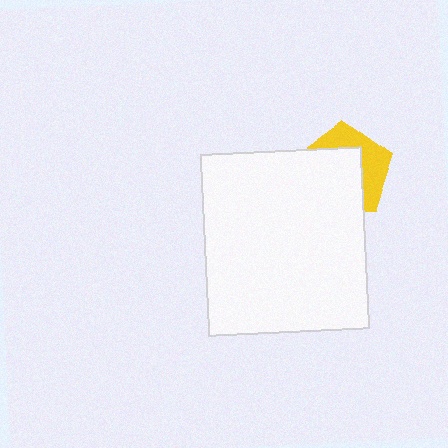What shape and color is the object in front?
The object in front is a white rectangle.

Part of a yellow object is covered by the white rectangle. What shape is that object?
It is a pentagon.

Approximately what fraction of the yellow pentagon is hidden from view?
Roughly 61% of the yellow pentagon is hidden behind the white rectangle.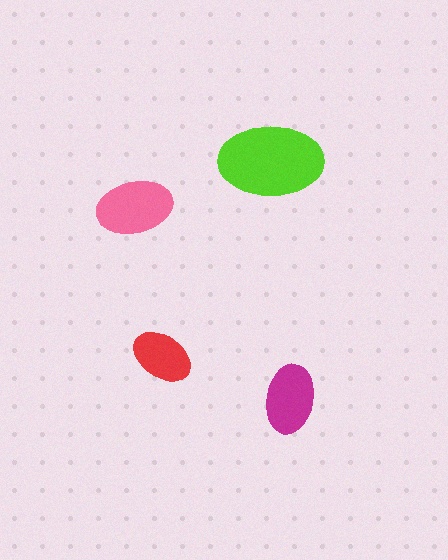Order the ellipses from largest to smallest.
the lime one, the pink one, the magenta one, the red one.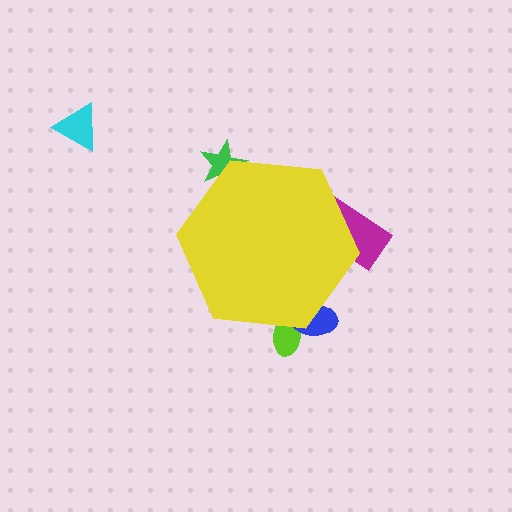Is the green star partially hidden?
Yes, the green star is partially hidden behind the yellow hexagon.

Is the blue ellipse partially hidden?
Yes, the blue ellipse is partially hidden behind the yellow hexagon.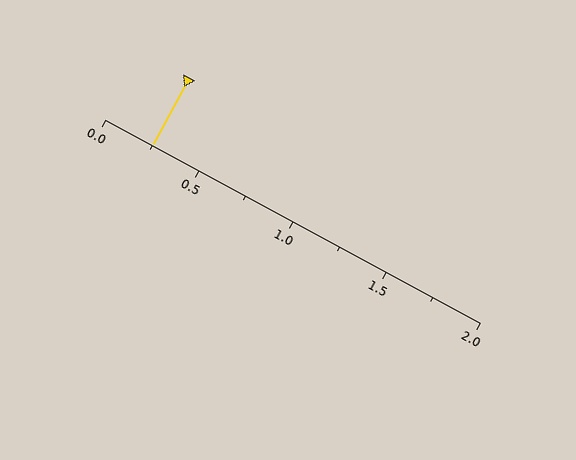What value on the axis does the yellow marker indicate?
The marker indicates approximately 0.25.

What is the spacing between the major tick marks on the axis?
The major ticks are spaced 0.5 apart.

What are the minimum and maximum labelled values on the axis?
The axis runs from 0.0 to 2.0.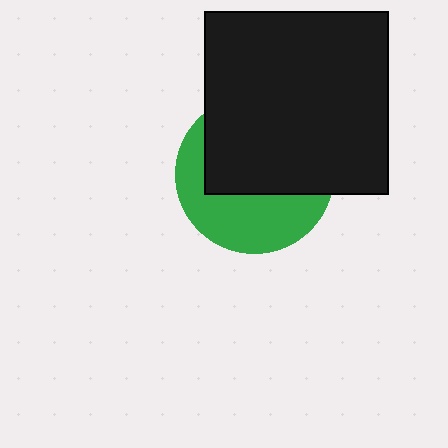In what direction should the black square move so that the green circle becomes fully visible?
The black square should move up. That is the shortest direction to clear the overlap and leave the green circle fully visible.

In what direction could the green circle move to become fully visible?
The green circle could move down. That would shift it out from behind the black square entirely.